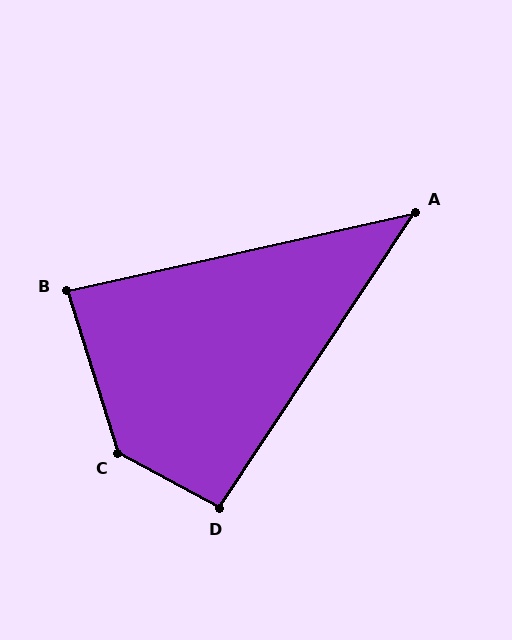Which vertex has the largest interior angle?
C, at approximately 136 degrees.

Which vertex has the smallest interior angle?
A, at approximately 44 degrees.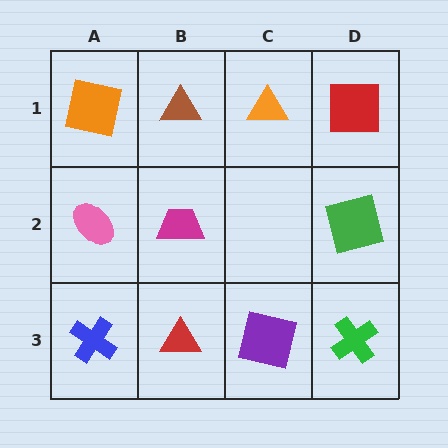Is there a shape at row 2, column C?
No, that cell is empty.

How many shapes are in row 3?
4 shapes.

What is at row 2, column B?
A magenta trapezoid.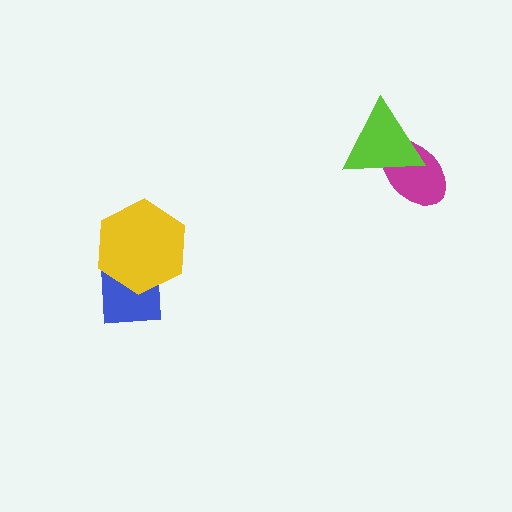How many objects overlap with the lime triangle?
1 object overlaps with the lime triangle.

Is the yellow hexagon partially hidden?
No, no other shape covers it.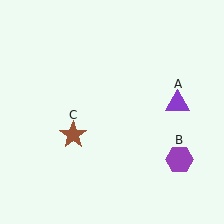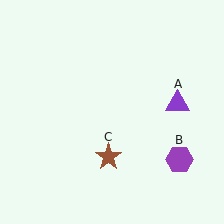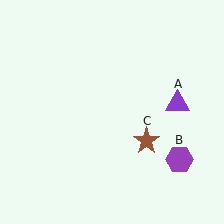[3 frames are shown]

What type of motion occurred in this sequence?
The brown star (object C) rotated counterclockwise around the center of the scene.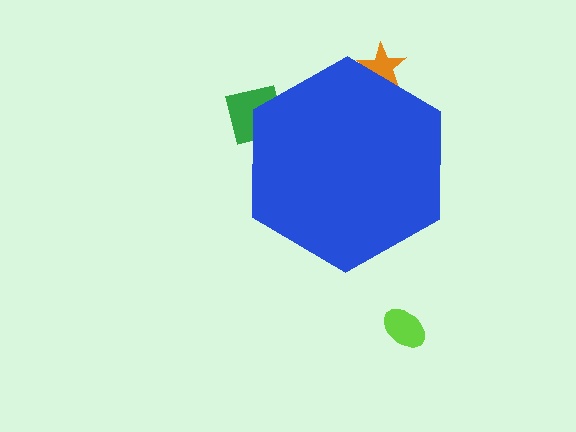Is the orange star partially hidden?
Yes, the orange star is partially hidden behind the blue hexagon.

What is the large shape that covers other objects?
A blue hexagon.